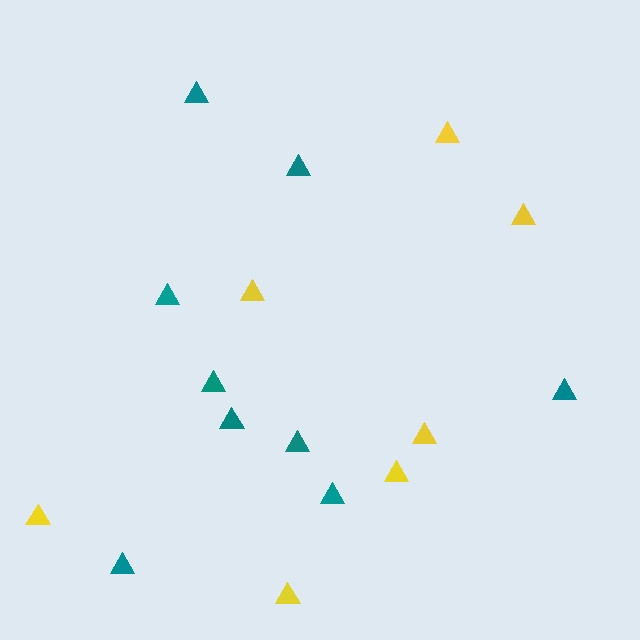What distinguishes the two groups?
There are 2 groups: one group of teal triangles (9) and one group of yellow triangles (7).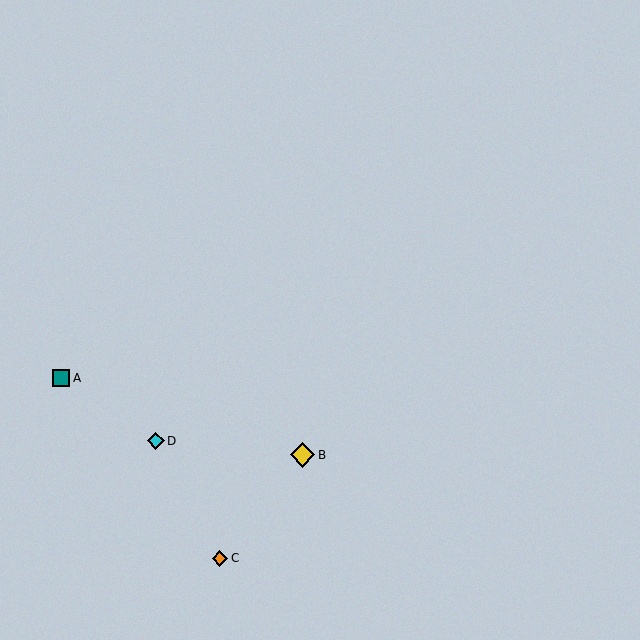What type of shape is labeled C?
Shape C is an orange diamond.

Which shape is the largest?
The yellow diamond (labeled B) is the largest.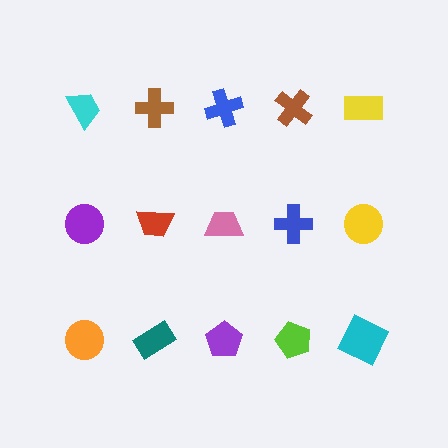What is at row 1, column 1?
A cyan trapezoid.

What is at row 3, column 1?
An orange circle.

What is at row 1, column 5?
A yellow rectangle.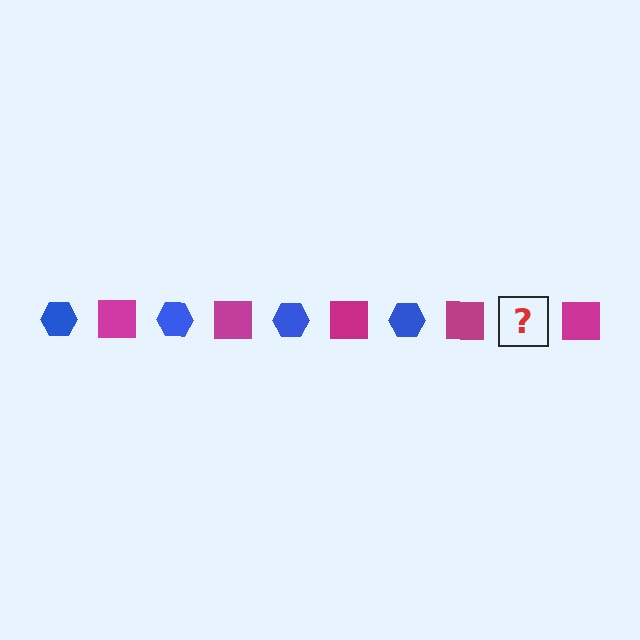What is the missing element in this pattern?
The missing element is a blue hexagon.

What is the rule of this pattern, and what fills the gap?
The rule is that the pattern alternates between blue hexagon and magenta square. The gap should be filled with a blue hexagon.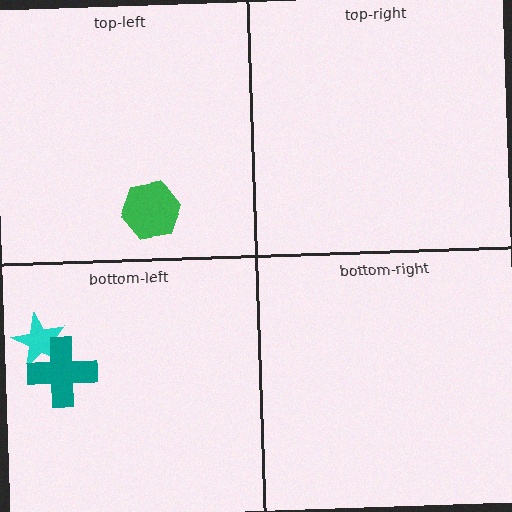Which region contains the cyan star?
The bottom-left region.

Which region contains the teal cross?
The bottom-left region.